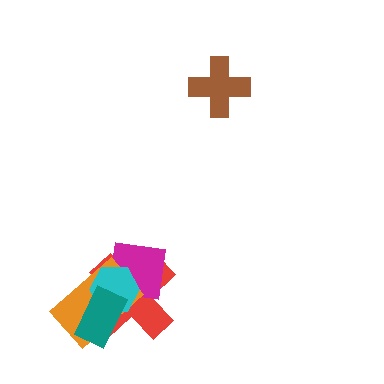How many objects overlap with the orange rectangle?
4 objects overlap with the orange rectangle.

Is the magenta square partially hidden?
Yes, it is partially covered by another shape.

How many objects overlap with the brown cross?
0 objects overlap with the brown cross.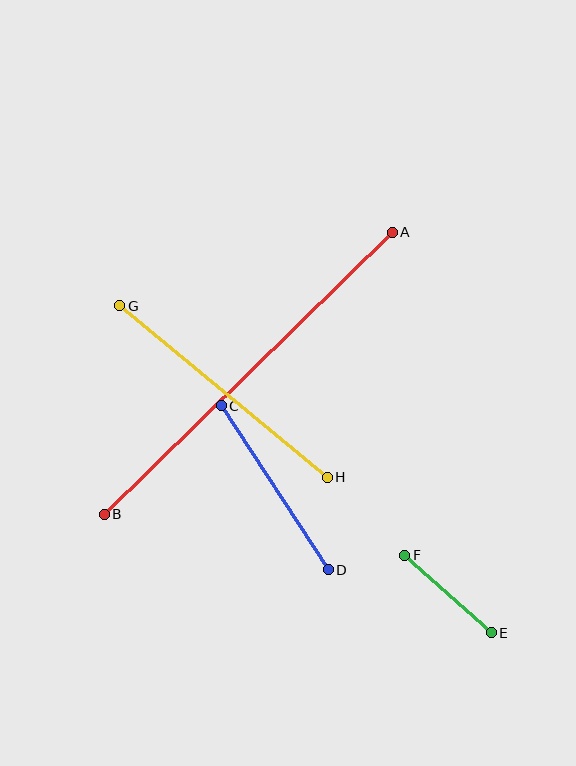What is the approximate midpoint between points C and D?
The midpoint is at approximately (275, 488) pixels.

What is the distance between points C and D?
The distance is approximately 196 pixels.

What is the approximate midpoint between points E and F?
The midpoint is at approximately (448, 594) pixels.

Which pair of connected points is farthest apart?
Points A and B are farthest apart.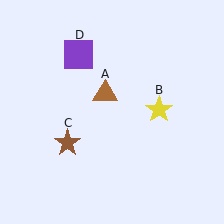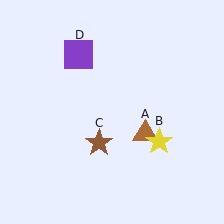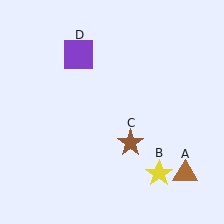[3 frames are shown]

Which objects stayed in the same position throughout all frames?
Purple square (object D) remained stationary.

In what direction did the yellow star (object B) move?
The yellow star (object B) moved down.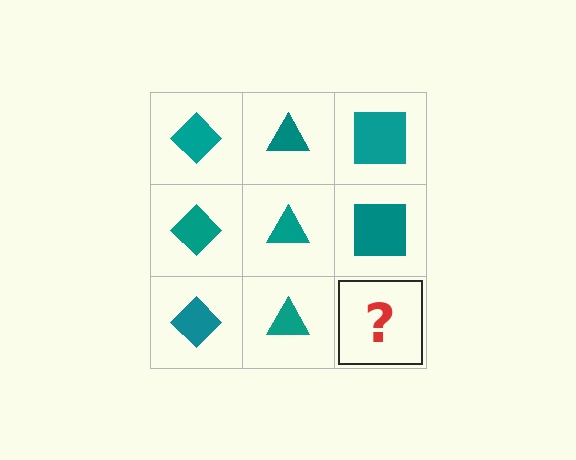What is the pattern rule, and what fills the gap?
The rule is that each column has a consistent shape. The gap should be filled with a teal square.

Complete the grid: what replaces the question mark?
The question mark should be replaced with a teal square.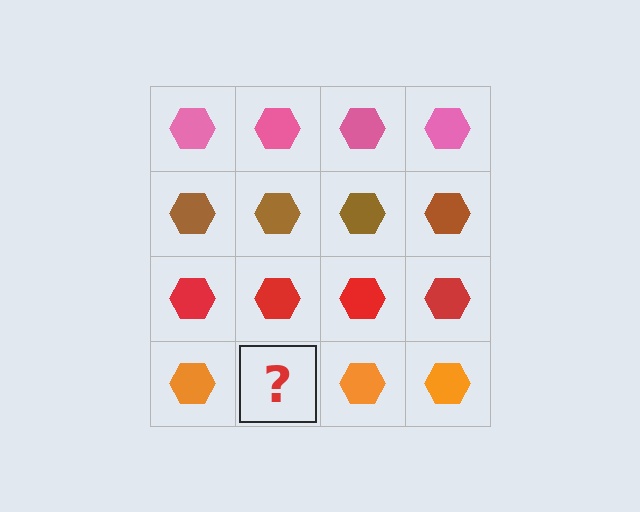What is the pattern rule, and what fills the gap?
The rule is that each row has a consistent color. The gap should be filled with an orange hexagon.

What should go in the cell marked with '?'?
The missing cell should contain an orange hexagon.